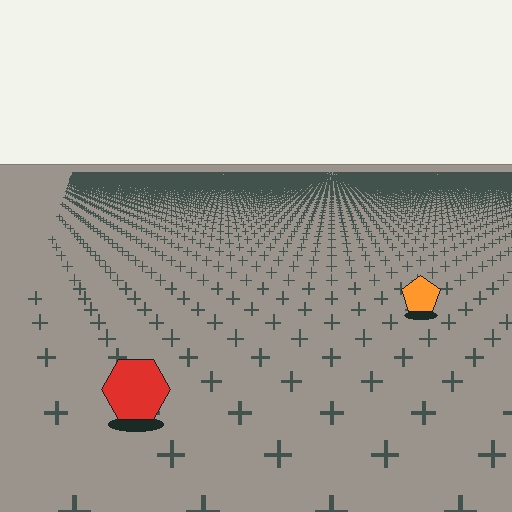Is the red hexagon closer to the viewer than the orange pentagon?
Yes. The red hexagon is closer — you can tell from the texture gradient: the ground texture is coarser near it.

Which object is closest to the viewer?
The red hexagon is closest. The texture marks near it are larger and more spread out.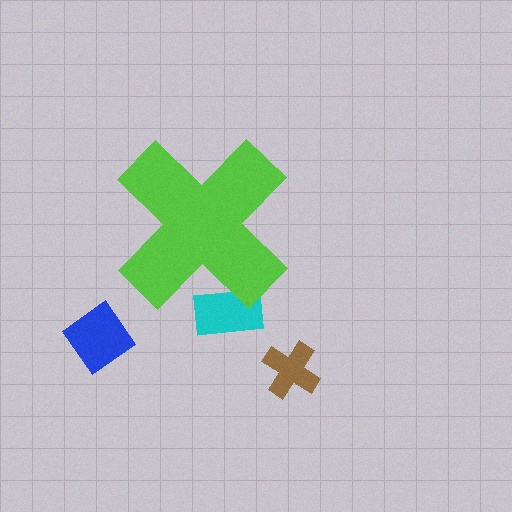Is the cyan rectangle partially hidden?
Yes, the cyan rectangle is partially hidden behind the lime cross.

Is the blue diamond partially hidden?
No, the blue diamond is fully visible.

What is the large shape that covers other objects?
A lime cross.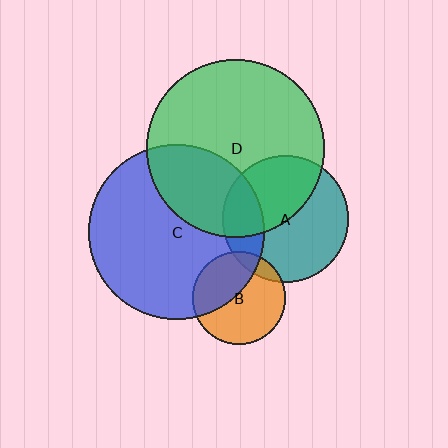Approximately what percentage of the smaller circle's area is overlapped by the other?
Approximately 40%.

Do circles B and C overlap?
Yes.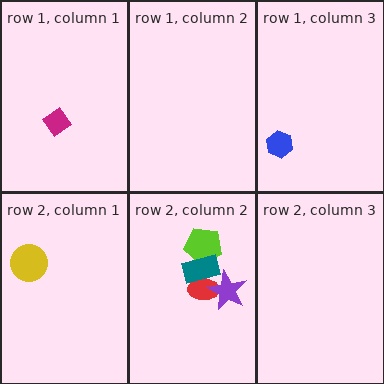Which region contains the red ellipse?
The row 2, column 2 region.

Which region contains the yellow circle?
The row 2, column 1 region.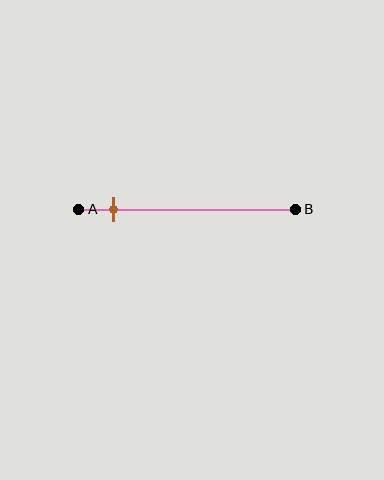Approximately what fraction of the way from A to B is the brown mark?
The brown mark is approximately 15% of the way from A to B.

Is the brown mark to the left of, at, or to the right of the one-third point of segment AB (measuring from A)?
The brown mark is to the left of the one-third point of segment AB.